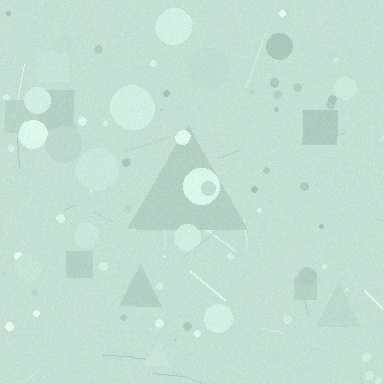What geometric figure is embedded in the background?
A triangle is embedded in the background.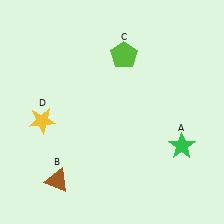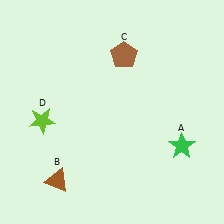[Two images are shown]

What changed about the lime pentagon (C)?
In Image 1, C is lime. In Image 2, it changed to brown.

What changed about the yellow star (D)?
In Image 1, D is yellow. In Image 2, it changed to lime.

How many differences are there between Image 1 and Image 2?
There are 2 differences between the two images.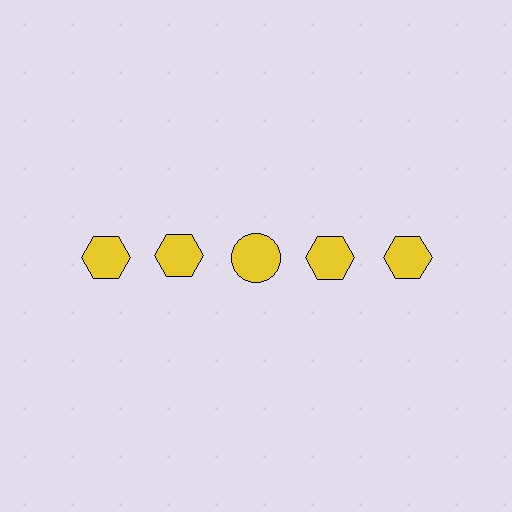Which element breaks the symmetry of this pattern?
The yellow circle in the top row, center column breaks the symmetry. All other shapes are yellow hexagons.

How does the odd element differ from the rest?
It has a different shape: circle instead of hexagon.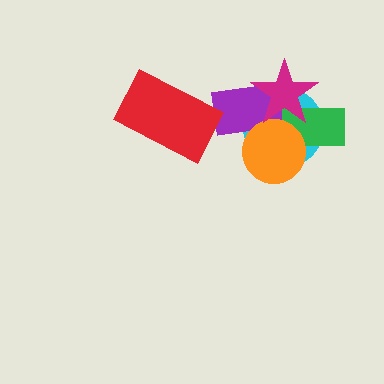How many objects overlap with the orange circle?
4 objects overlap with the orange circle.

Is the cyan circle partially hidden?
Yes, it is partially covered by another shape.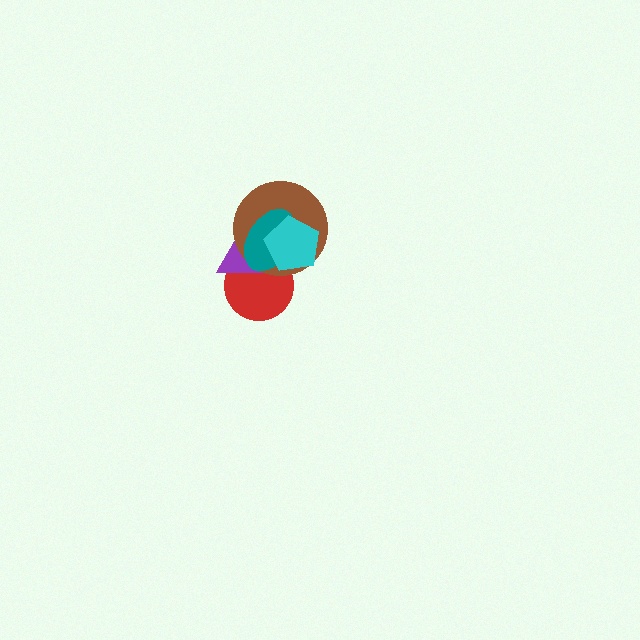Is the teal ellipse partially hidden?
Yes, it is partially covered by another shape.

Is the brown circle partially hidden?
Yes, it is partially covered by another shape.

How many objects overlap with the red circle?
4 objects overlap with the red circle.